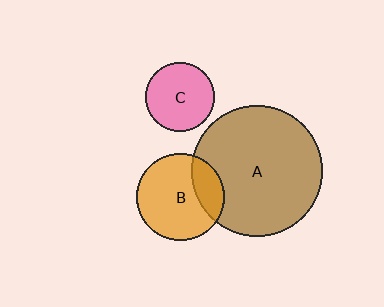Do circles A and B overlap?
Yes.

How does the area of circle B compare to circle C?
Approximately 1.6 times.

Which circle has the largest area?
Circle A (brown).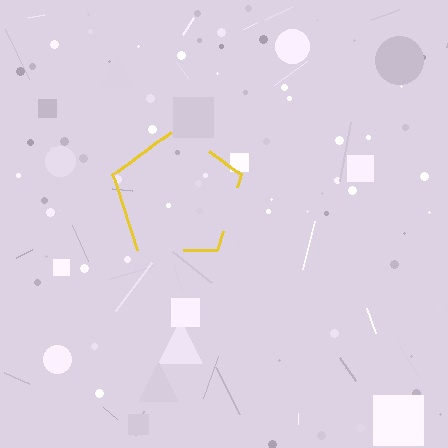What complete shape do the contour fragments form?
The contour fragments form a pentagon.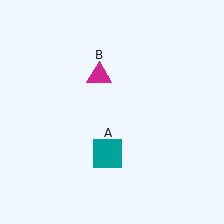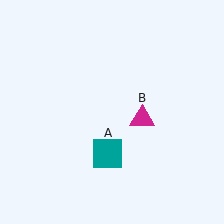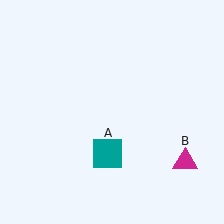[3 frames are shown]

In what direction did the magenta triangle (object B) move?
The magenta triangle (object B) moved down and to the right.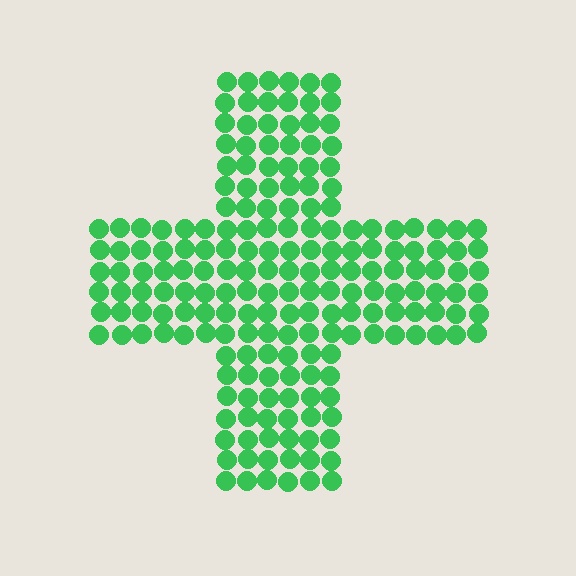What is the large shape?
The large shape is a cross.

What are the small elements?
The small elements are circles.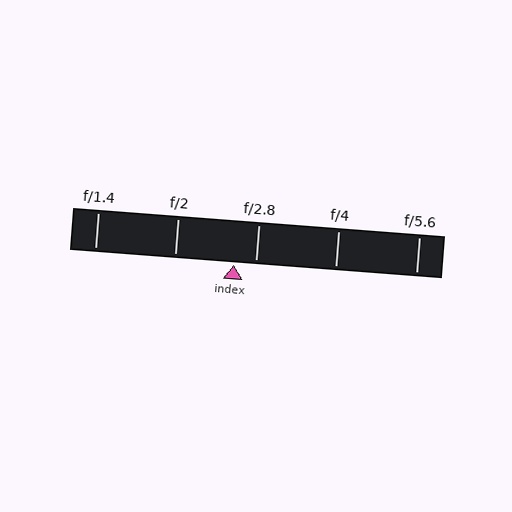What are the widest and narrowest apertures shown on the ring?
The widest aperture shown is f/1.4 and the narrowest is f/5.6.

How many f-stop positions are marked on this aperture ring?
There are 5 f-stop positions marked.